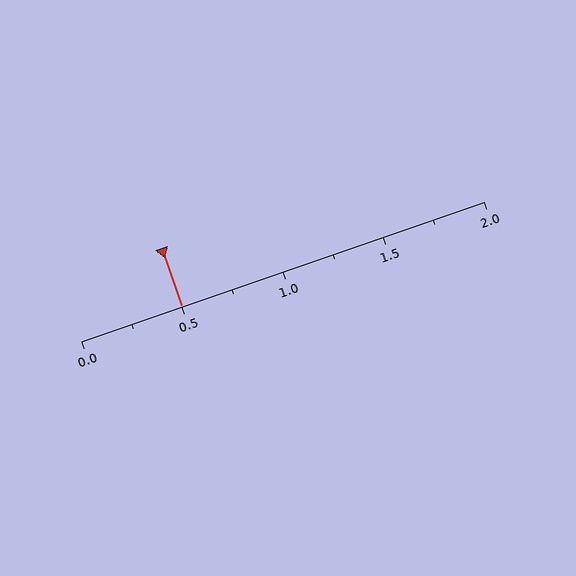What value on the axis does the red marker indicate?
The marker indicates approximately 0.5.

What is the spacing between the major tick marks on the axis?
The major ticks are spaced 0.5 apart.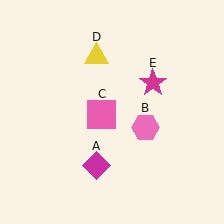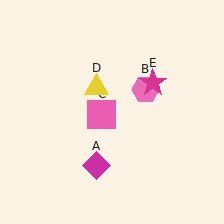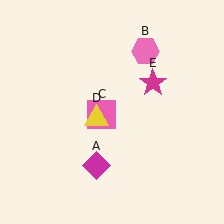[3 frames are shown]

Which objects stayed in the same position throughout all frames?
Magenta diamond (object A) and pink square (object C) and magenta star (object E) remained stationary.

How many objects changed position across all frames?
2 objects changed position: pink hexagon (object B), yellow triangle (object D).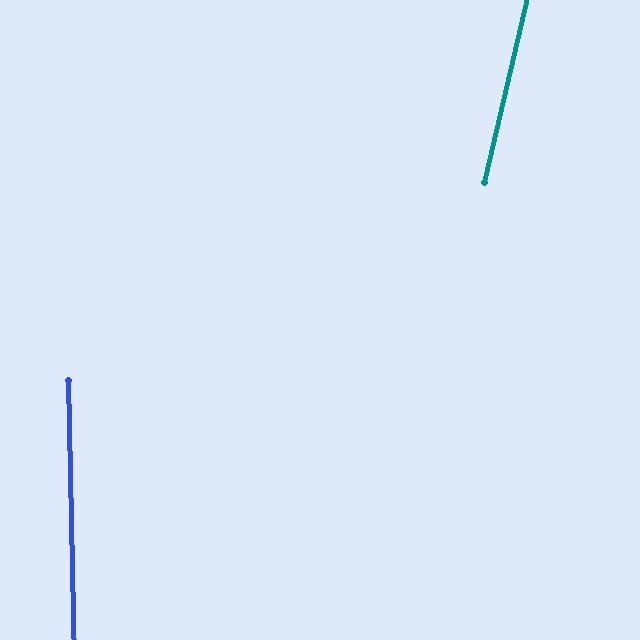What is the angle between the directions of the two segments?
Approximately 14 degrees.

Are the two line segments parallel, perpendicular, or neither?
Neither parallel nor perpendicular — they differ by about 14°.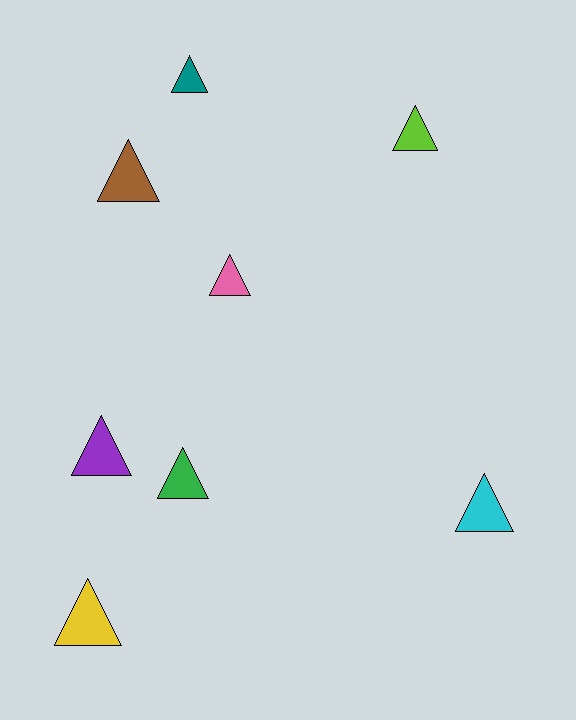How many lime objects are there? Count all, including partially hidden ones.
There is 1 lime object.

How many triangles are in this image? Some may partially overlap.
There are 8 triangles.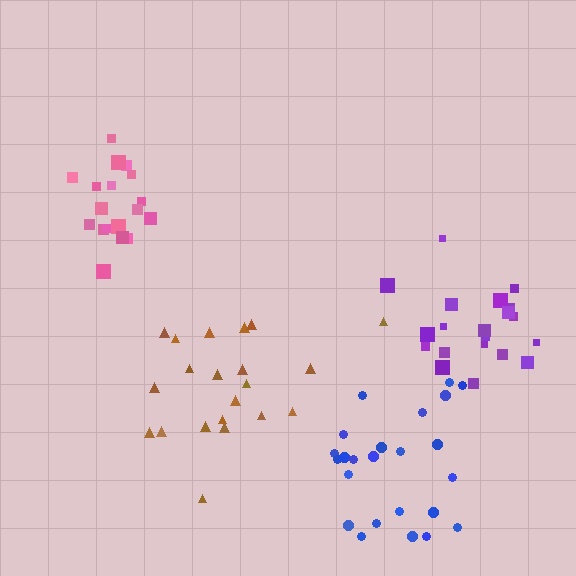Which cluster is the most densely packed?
Pink.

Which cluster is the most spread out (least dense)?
Brown.